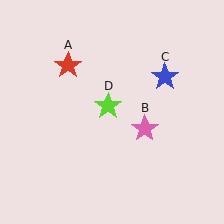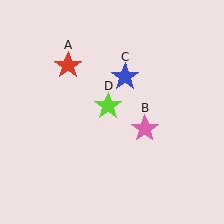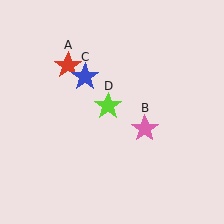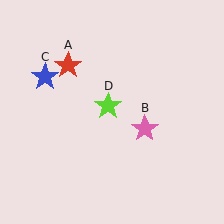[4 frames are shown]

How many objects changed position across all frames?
1 object changed position: blue star (object C).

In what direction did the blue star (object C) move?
The blue star (object C) moved left.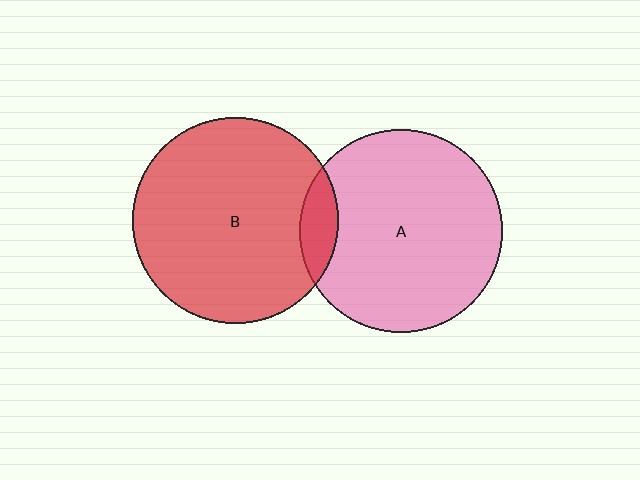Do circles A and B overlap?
Yes.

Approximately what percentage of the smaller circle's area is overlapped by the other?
Approximately 10%.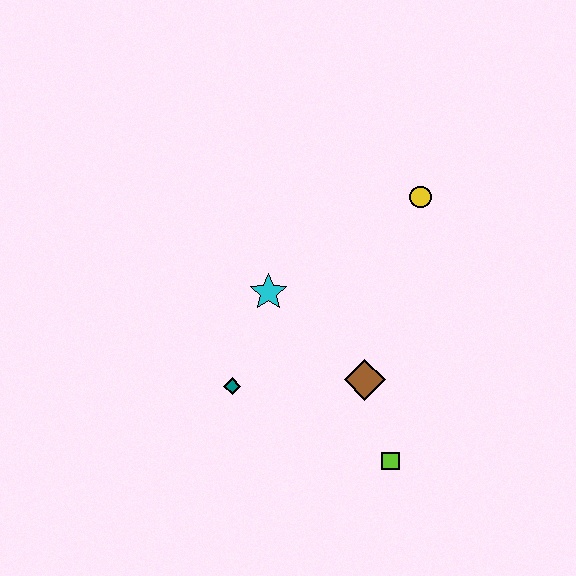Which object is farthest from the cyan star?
The lime square is farthest from the cyan star.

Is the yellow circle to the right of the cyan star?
Yes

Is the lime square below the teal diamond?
Yes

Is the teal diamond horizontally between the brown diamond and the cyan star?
No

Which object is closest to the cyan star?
The teal diamond is closest to the cyan star.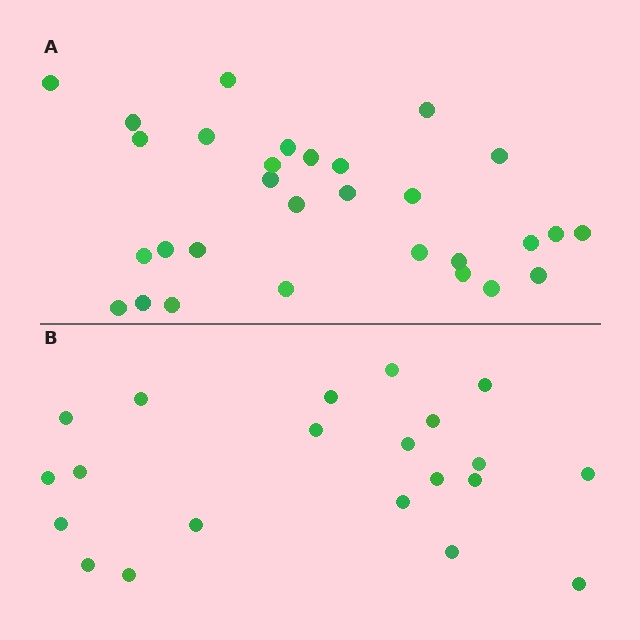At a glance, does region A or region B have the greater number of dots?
Region A (the top region) has more dots.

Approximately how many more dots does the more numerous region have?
Region A has roughly 8 or so more dots than region B.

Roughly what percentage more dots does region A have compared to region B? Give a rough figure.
About 45% more.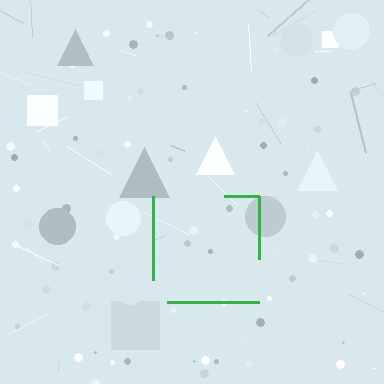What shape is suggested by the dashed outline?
The dashed outline suggests a square.